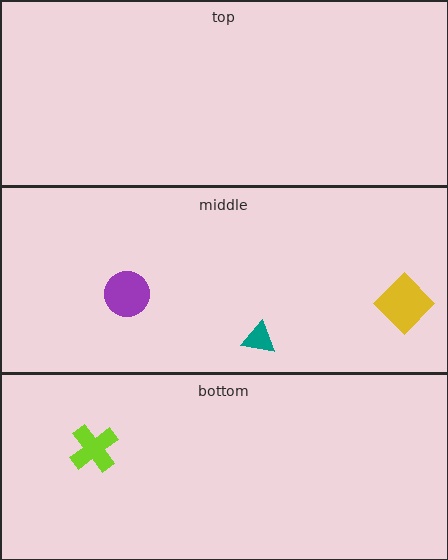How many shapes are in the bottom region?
1.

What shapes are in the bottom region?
The lime cross.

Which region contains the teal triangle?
The middle region.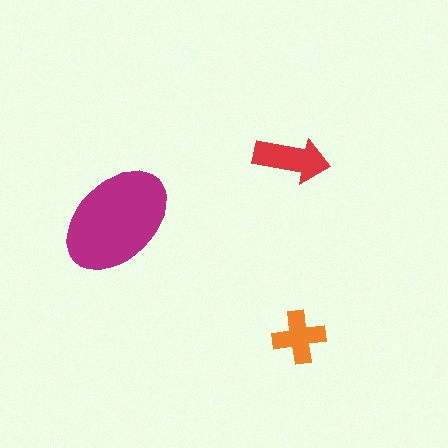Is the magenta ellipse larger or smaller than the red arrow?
Larger.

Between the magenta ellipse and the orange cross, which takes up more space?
The magenta ellipse.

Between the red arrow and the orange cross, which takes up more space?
The red arrow.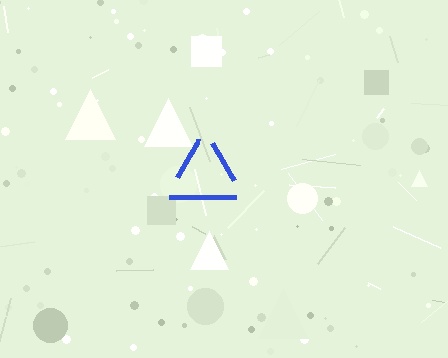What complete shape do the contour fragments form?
The contour fragments form a triangle.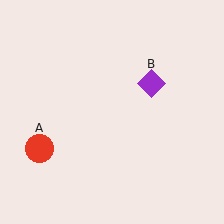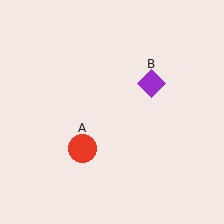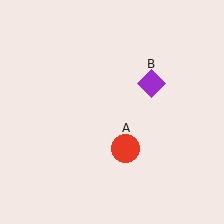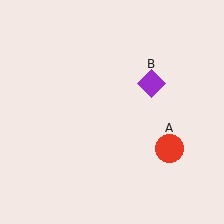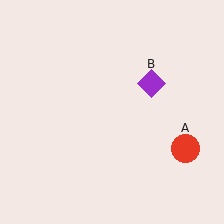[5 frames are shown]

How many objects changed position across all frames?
1 object changed position: red circle (object A).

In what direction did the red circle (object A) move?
The red circle (object A) moved right.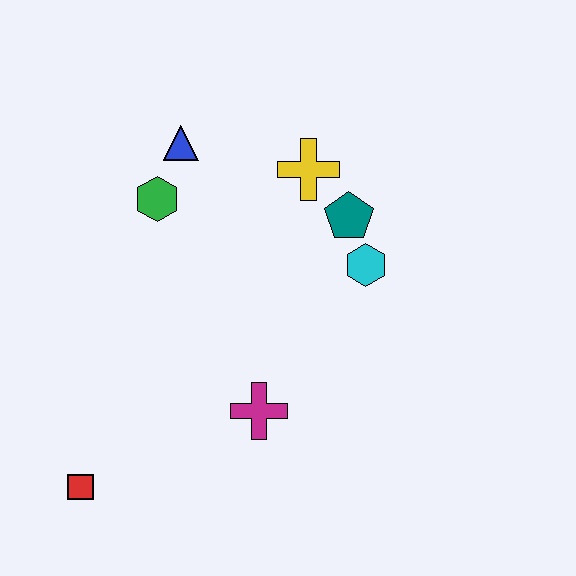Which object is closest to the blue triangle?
The green hexagon is closest to the blue triangle.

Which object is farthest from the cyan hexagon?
The red square is farthest from the cyan hexagon.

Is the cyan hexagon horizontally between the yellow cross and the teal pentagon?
No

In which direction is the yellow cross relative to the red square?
The yellow cross is above the red square.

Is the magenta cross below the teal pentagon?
Yes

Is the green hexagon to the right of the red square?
Yes